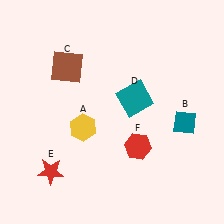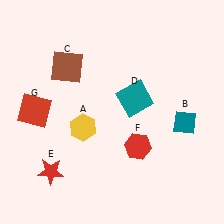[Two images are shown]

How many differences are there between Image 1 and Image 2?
There is 1 difference between the two images.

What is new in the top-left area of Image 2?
A red square (G) was added in the top-left area of Image 2.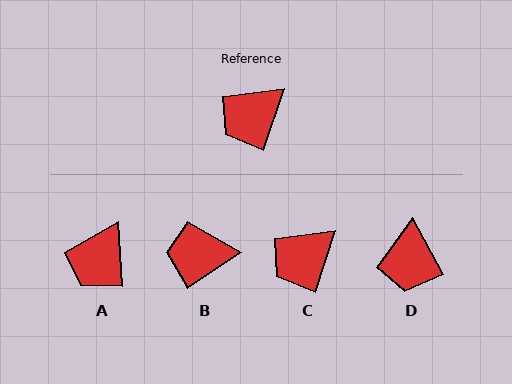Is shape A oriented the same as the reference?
No, it is off by about 22 degrees.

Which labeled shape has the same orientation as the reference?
C.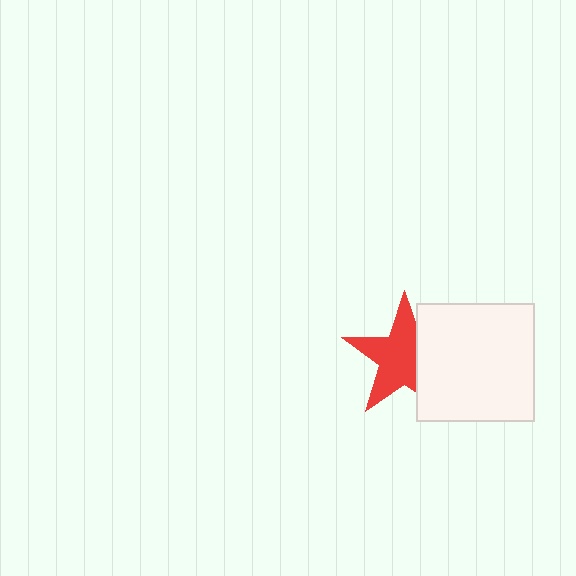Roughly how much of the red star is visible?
Most of it is visible (roughly 67%).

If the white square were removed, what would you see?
You would see the complete red star.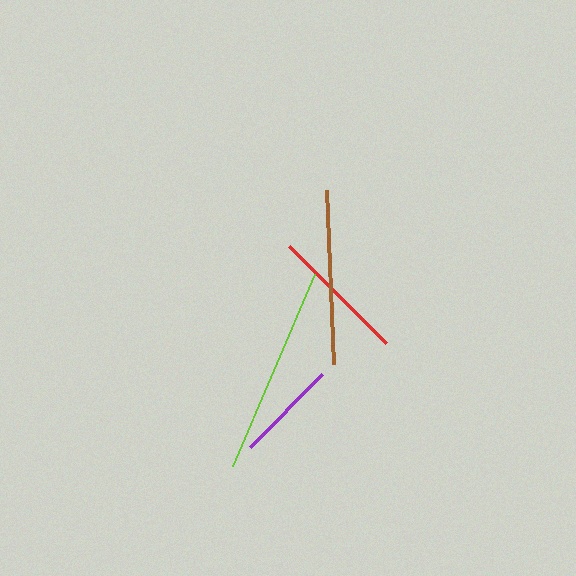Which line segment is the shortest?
The purple line is the shortest at approximately 103 pixels.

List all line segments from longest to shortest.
From longest to shortest: lime, brown, red, purple.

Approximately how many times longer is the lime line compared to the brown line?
The lime line is approximately 1.2 times the length of the brown line.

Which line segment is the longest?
The lime line is the longest at approximately 209 pixels.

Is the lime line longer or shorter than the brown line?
The lime line is longer than the brown line.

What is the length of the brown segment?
The brown segment is approximately 174 pixels long.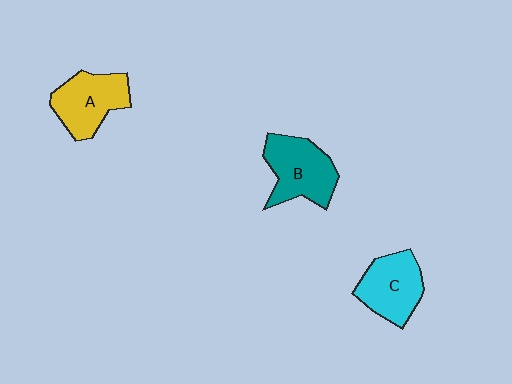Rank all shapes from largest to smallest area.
From largest to smallest: B (teal), A (yellow), C (cyan).